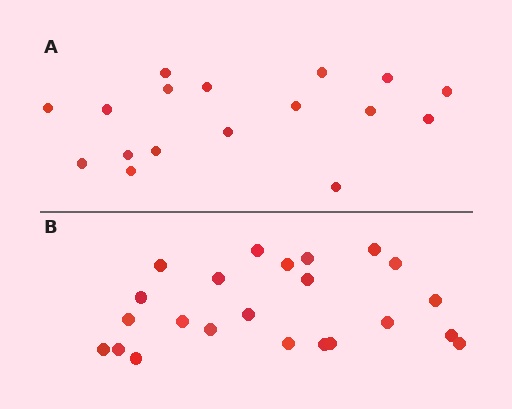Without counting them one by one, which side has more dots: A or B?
Region B (the bottom region) has more dots.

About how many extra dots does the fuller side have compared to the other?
Region B has about 6 more dots than region A.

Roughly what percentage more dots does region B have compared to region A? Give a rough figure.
About 35% more.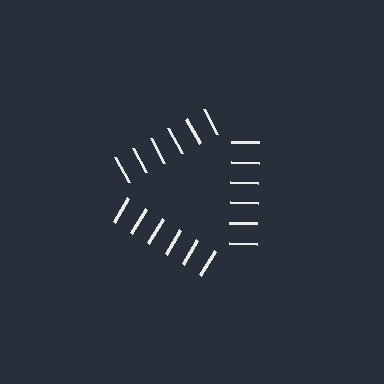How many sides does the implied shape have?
3 sides — the line-ends trace a triangle.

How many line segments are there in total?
18 — 6 along each of the 3 edges.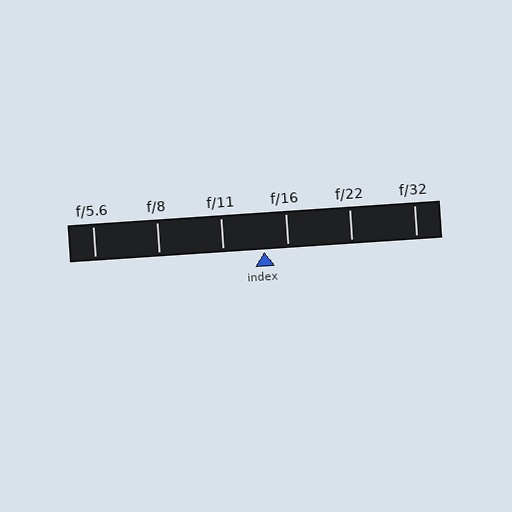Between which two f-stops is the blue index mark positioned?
The index mark is between f/11 and f/16.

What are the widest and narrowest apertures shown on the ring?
The widest aperture shown is f/5.6 and the narrowest is f/32.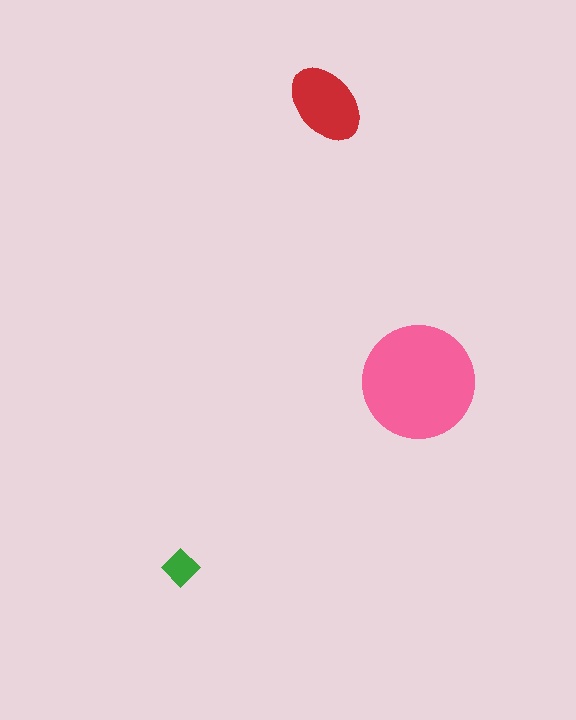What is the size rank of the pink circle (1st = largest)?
1st.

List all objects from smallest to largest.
The green diamond, the red ellipse, the pink circle.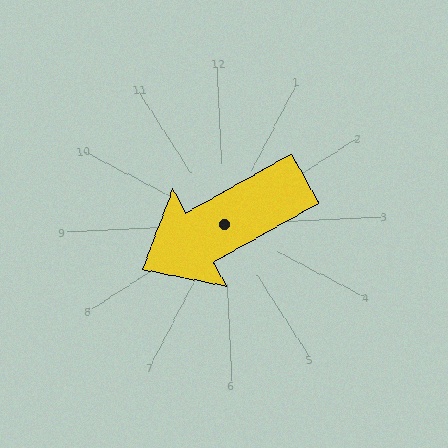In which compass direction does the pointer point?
Southwest.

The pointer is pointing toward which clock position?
Roughly 8 o'clock.